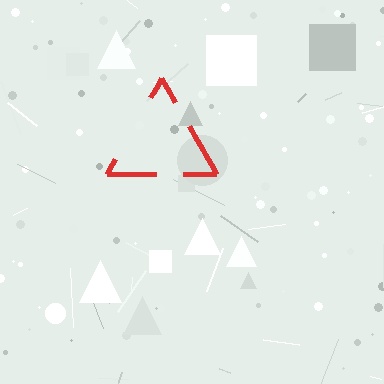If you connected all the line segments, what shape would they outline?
They would outline a triangle.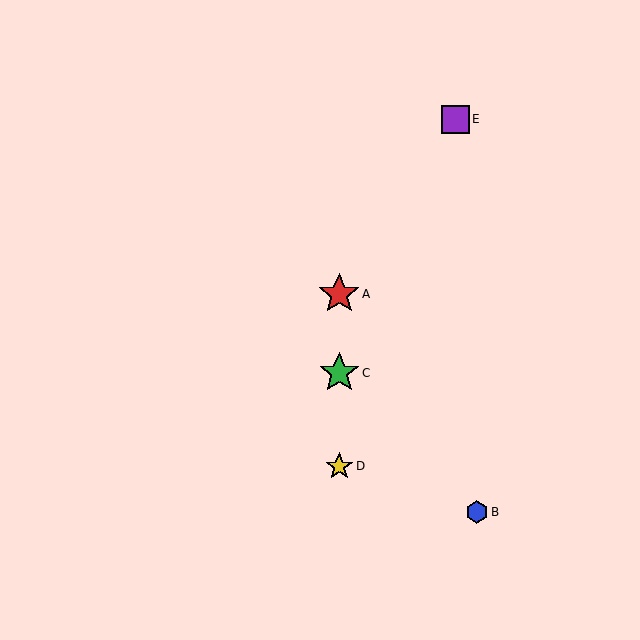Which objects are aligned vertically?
Objects A, C, D are aligned vertically.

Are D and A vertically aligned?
Yes, both are at x≈339.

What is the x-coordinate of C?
Object C is at x≈339.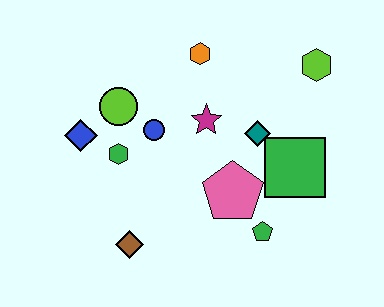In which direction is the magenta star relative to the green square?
The magenta star is to the left of the green square.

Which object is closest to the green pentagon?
The pink pentagon is closest to the green pentagon.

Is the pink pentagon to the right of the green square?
No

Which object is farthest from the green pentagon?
The blue diamond is farthest from the green pentagon.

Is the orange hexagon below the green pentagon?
No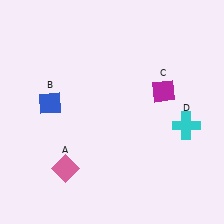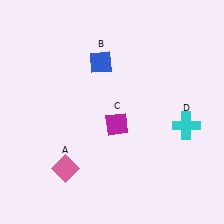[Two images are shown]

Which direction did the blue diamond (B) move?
The blue diamond (B) moved right.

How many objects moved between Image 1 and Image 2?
2 objects moved between the two images.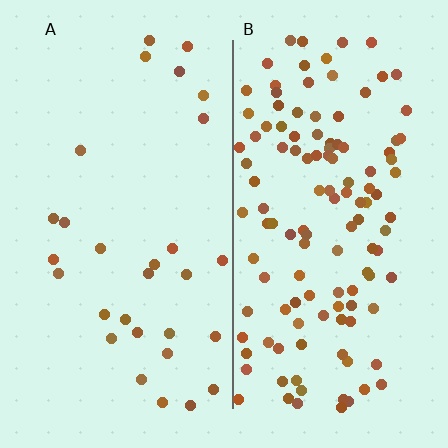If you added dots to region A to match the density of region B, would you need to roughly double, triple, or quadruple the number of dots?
Approximately quadruple.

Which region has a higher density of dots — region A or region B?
B (the right).